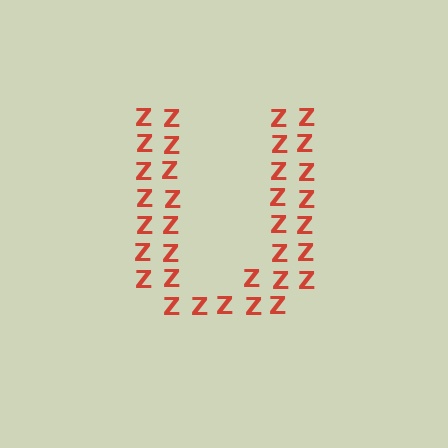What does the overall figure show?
The overall figure shows the letter U.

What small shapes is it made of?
It is made of small letter Z's.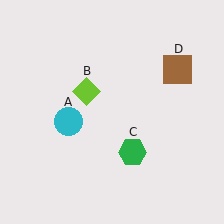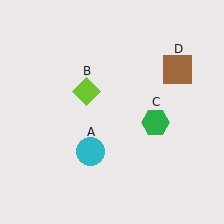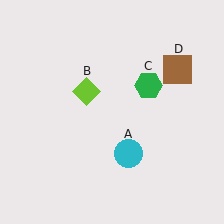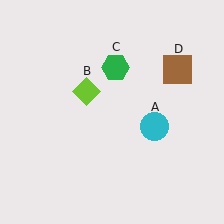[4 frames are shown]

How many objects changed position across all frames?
2 objects changed position: cyan circle (object A), green hexagon (object C).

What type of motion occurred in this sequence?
The cyan circle (object A), green hexagon (object C) rotated counterclockwise around the center of the scene.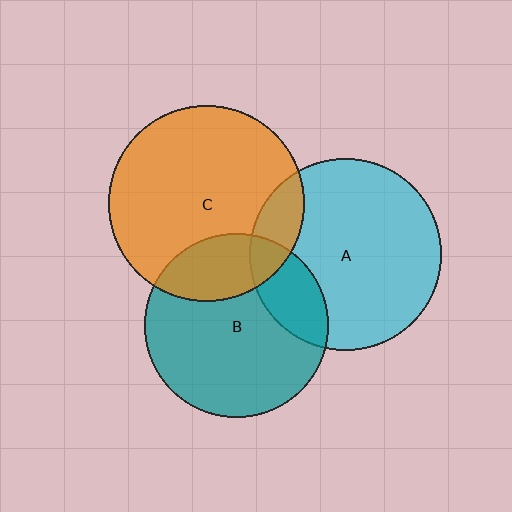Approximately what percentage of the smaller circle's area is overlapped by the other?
Approximately 15%.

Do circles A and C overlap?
Yes.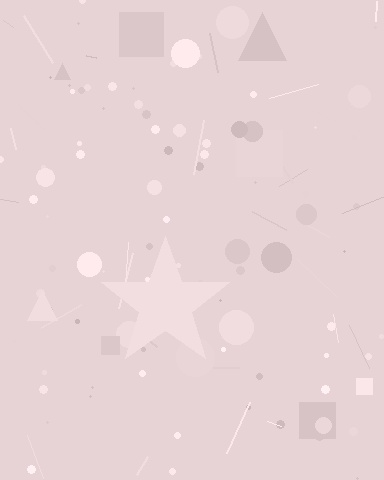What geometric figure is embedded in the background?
A star is embedded in the background.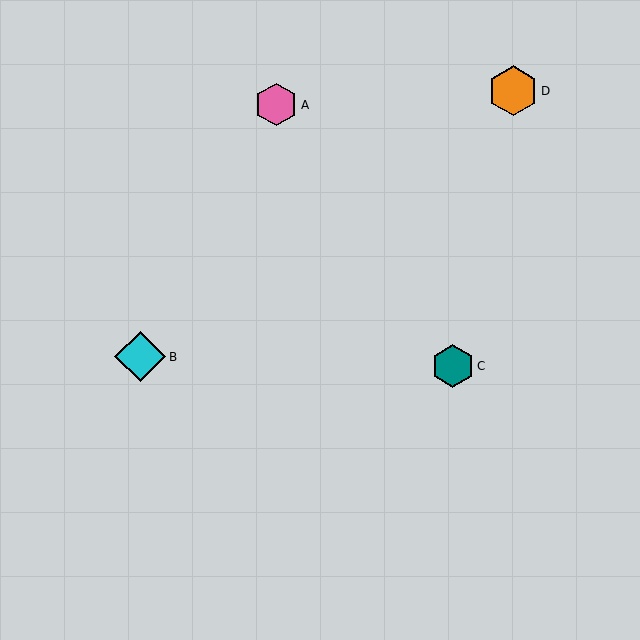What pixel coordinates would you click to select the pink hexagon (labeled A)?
Click at (276, 105) to select the pink hexagon A.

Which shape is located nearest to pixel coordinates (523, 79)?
The orange hexagon (labeled D) at (513, 91) is nearest to that location.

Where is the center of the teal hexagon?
The center of the teal hexagon is at (453, 366).